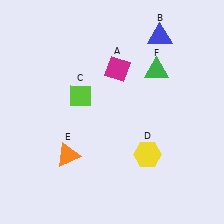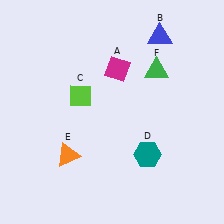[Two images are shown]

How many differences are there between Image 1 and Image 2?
There is 1 difference between the two images.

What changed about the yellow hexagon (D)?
In Image 1, D is yellow. In Image 2, it changed to teal.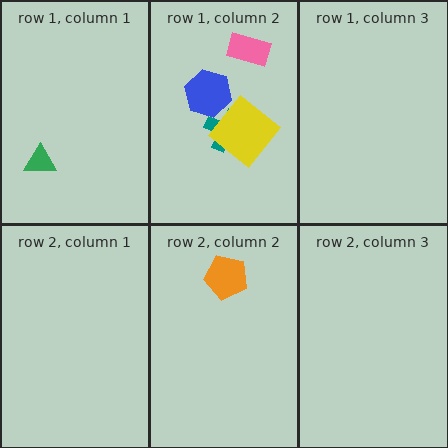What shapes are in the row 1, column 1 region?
The green triangle.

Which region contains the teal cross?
The row 1, column 2 region.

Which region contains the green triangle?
The row 1, column 1 region.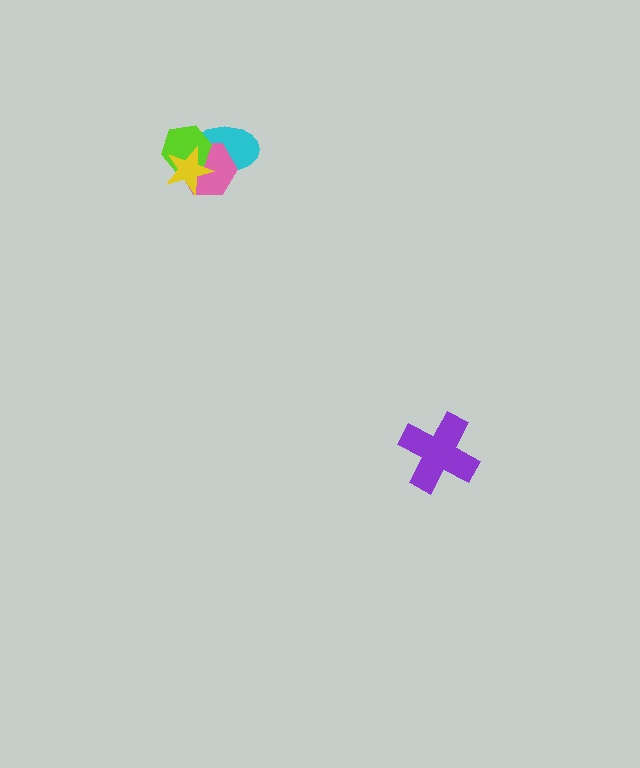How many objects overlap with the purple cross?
0 objects overlap with the purple cross.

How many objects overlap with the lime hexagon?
3 objects overlap with the lime hexagon.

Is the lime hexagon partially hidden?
Yes, it is partially covered by another shape.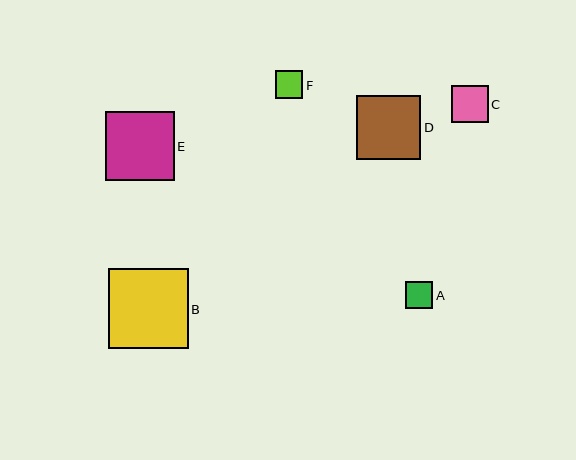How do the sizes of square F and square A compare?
Square F and square A are approximately the same size.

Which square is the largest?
Square B is the largest with a size of approximately 80 pixels.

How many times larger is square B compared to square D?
Square B is approximately 1.3 times the size of square D.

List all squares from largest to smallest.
From largest to smallest: B, E, D, C, F, A.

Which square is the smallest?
Square A is the smallest with a size of approximately 27 pixels.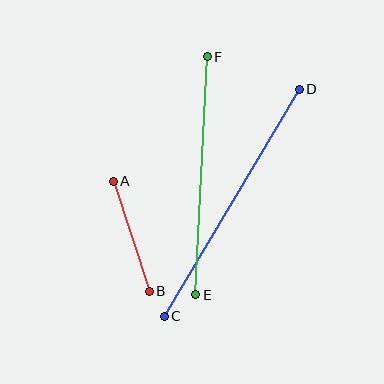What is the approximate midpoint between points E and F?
The midpoint is at approximately (201, 176) pixels.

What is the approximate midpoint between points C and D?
The midpoint is at approximately (232, 203) pixels.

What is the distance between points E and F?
The distance is approximately 239 pixels.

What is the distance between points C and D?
The distance is approximately 264 pixels.